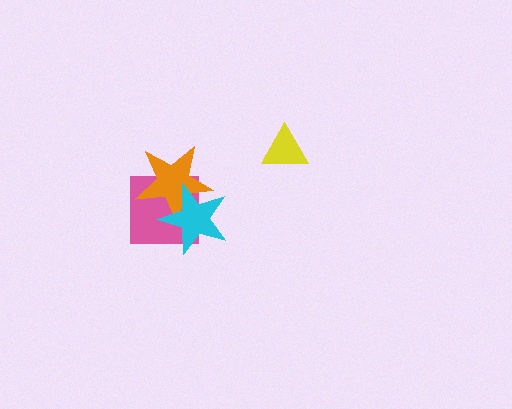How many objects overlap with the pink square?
2 objects overlap with the pink square.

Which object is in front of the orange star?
The cyan star is in front of the orange star.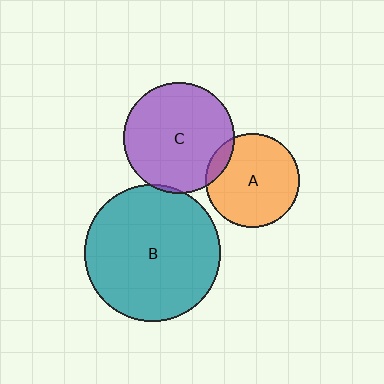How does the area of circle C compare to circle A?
Approximately 1.4 times.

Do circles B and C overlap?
Yes.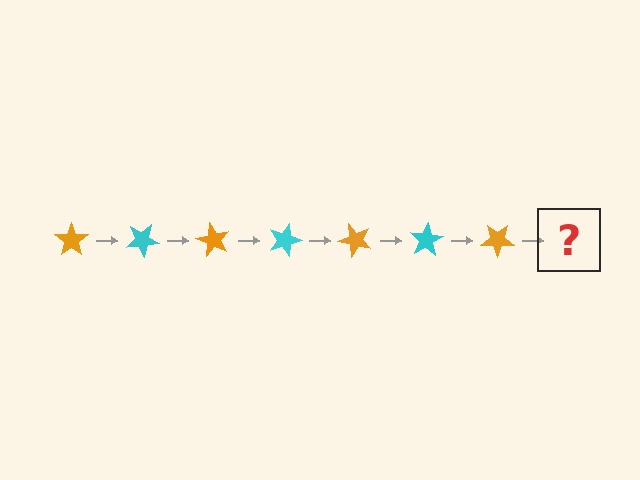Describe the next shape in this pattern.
It should be a cyan star, rotated 210 degrees from the start.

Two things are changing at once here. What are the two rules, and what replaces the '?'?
The two rules are that it rotates 30 degrees each step and the color cycles through orange and cyan. The '?' should be a cyan star, rotated 210 degrees from the start.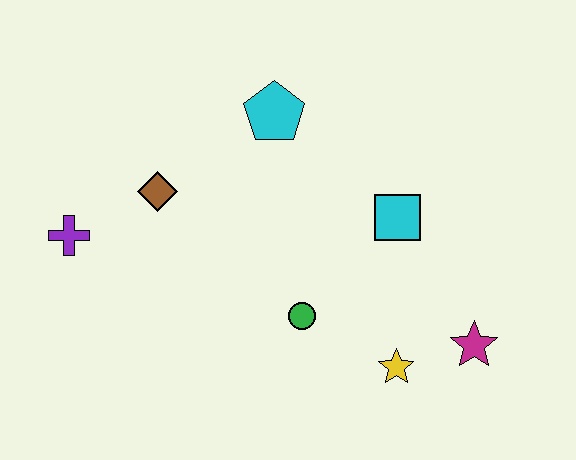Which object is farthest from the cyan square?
The purple cross is farthest from the cyan square.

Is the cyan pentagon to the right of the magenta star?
No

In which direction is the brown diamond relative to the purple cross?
The brown diamond is to the right of the purple cross.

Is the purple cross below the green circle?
No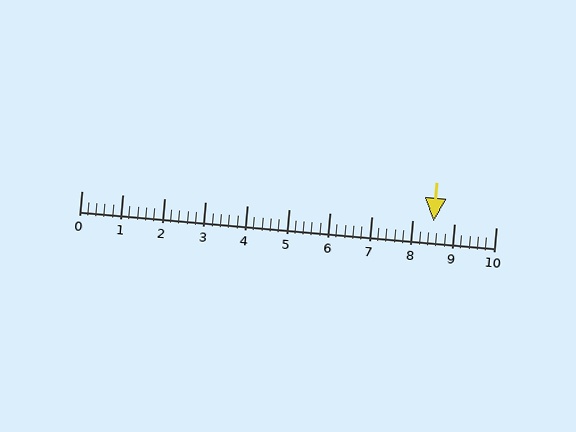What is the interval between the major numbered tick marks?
The major tick marks are spaced 1 units apart.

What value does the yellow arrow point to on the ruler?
The yellow arrow points to approximately 8.5.